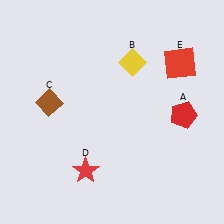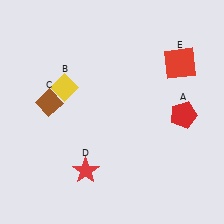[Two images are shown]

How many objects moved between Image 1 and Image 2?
1 object moved between the two images.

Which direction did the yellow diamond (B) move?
The yellow diamond (B) moved left.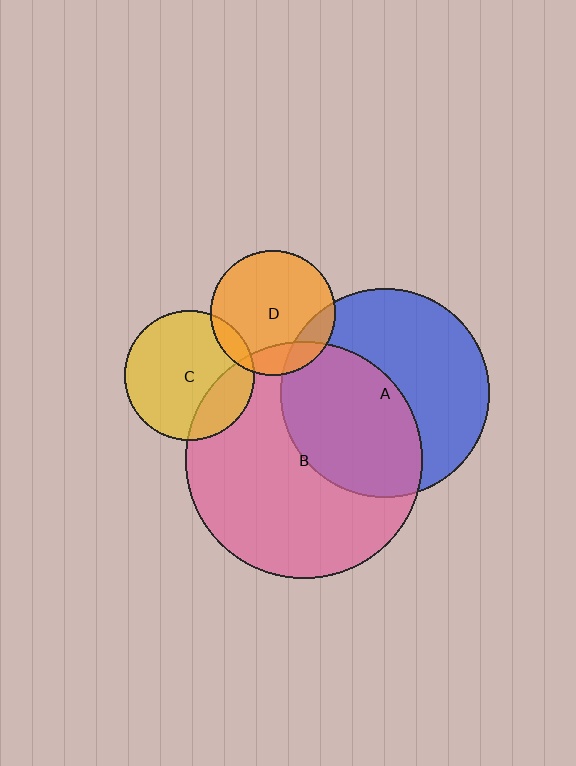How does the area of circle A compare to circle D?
Approximately 2.8 times.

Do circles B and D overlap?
Yes.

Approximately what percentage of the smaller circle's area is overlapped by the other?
Approximately 15%.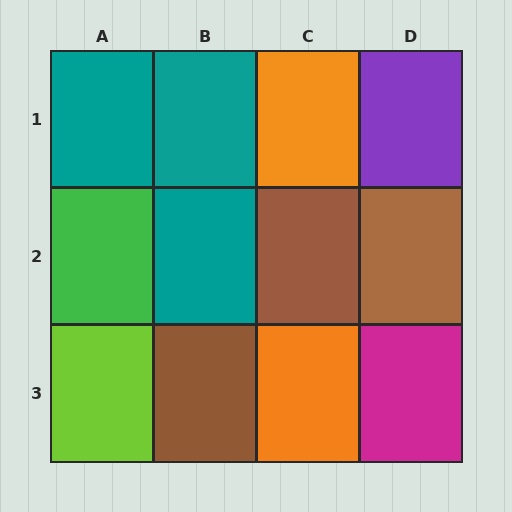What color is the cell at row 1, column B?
Teal.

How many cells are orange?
2 cells are orange.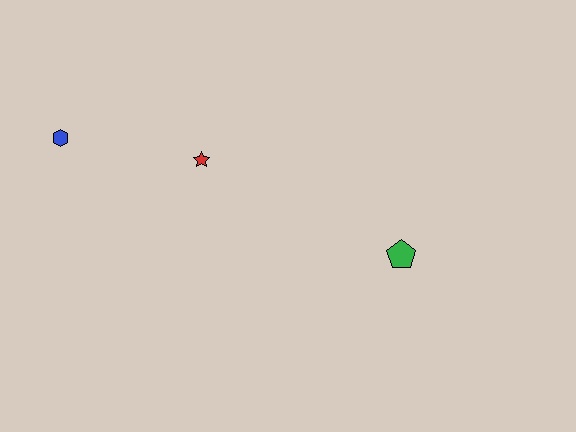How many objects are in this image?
There are 3 objects.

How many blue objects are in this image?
There is 1 blue object.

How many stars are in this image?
There is 1 star.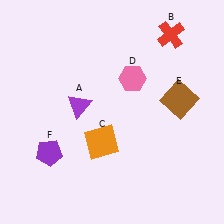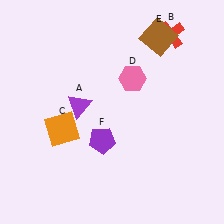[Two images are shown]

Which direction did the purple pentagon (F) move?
The purple pentagon (F) moved right.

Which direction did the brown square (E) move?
The brown square (E) moved up.